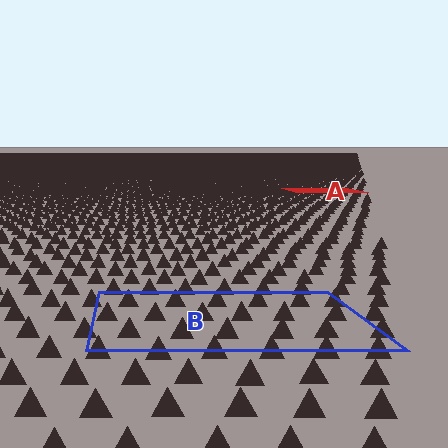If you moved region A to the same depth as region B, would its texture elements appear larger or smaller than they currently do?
They would appear larger. At a closer depth, the same texture elements are projected at a bigger on-screen size.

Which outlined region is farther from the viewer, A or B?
Region A is farther from the viewer — the texture elements inside it appear smaller and more densely packed.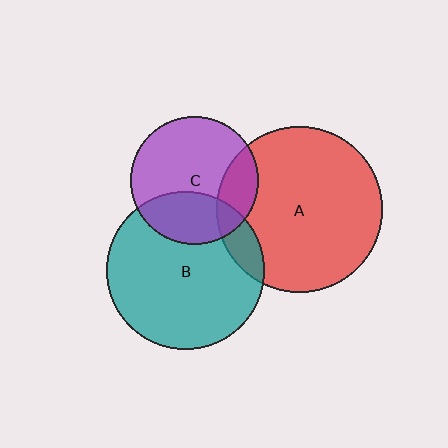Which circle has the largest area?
Circle A (red).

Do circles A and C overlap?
Yes.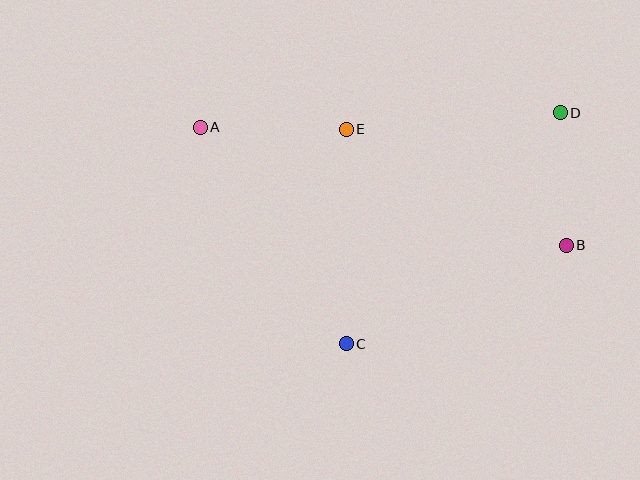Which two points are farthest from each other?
Points A and B are farthest from each other.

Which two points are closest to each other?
Points B and D are closest to each other.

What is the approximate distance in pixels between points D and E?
The distance between D and E is approximately 215 pixels.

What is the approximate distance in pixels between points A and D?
The distance between A and D is approximately 360 pixels.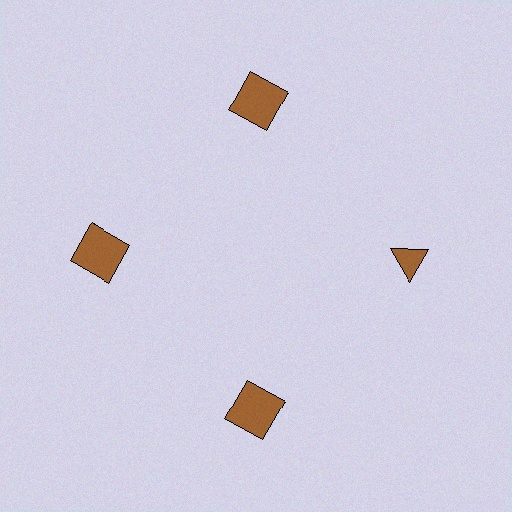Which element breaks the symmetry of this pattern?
The brown triangle at roughly the 3 o'clock position breaks the symmetry. All other shapes are brown squares.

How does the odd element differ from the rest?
It has a different shape: triangle instead of square.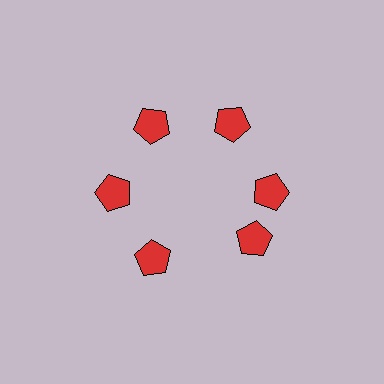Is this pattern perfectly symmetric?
No. The 6 red pentagons are arranged in a ring, but one element near the 5 o'clock position is rotated out of alignment along the ring, breaking the 6-fold rotational symmetry.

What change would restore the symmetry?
The symmetry would be restored by rotating it back into even spacing with its neighbors so that all 6 pentagons sit at equal angles and equal distance from the center.